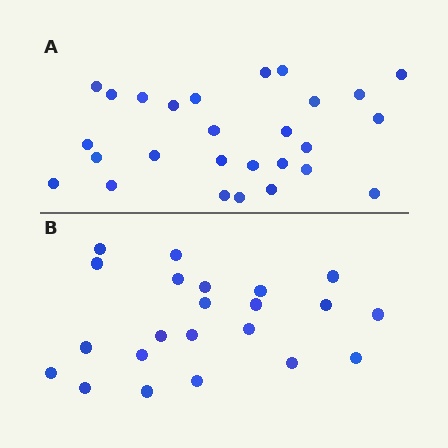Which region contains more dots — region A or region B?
Region A (the top region) has more dots.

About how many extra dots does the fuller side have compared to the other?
Region A has about 5 more dots than region B.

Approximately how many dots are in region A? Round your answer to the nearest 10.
About 30 dots. (The exact count is 27, which rounds to 30.)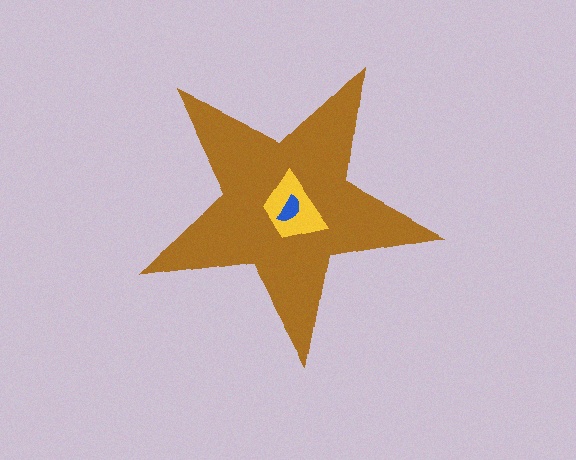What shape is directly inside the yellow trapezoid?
The blue semicircle.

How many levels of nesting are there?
3.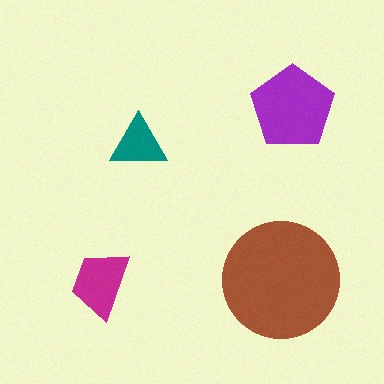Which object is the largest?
The brown circle.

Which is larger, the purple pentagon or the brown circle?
The brown circle.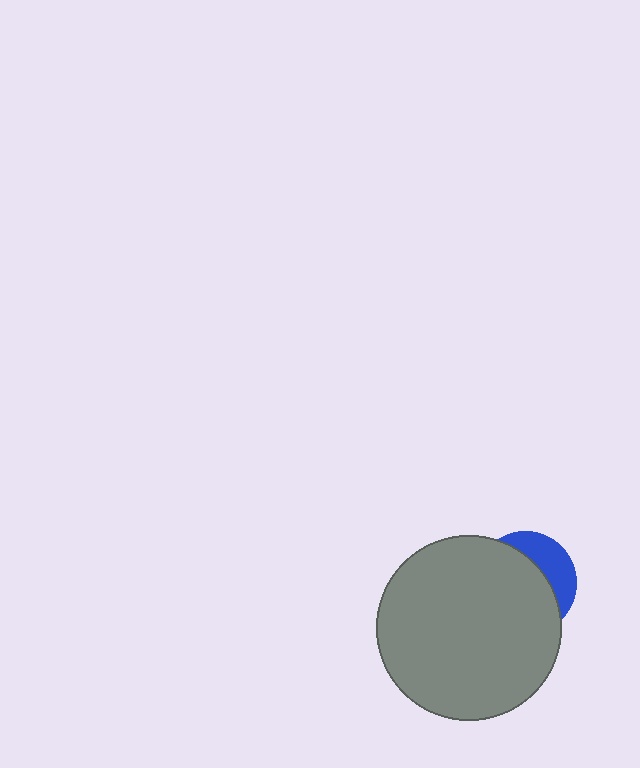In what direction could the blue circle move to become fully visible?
The blue circle could move toward the upper-right. That would shift it out from behind the gray circle entirely.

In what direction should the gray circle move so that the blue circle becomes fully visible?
The gray circle should move toward the lower-left. That is the shortest direction to clear the overlap and leave the blue circle fully visible.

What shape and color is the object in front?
The object in front is a gray circle.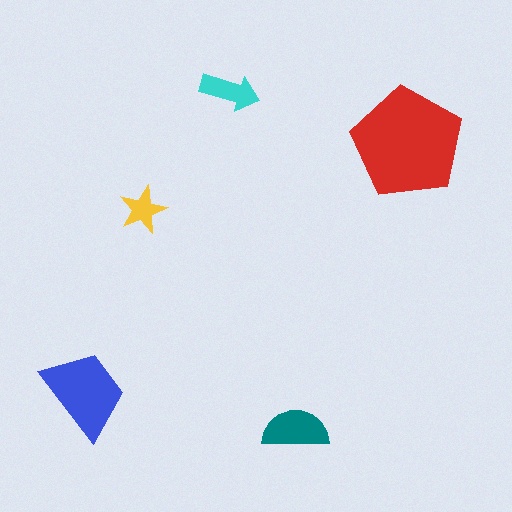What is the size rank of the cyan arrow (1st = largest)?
4th.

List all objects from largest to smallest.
The red pentagon, the blue trapezoid, the teal semicircle, the cyan arrow, the yellow star.